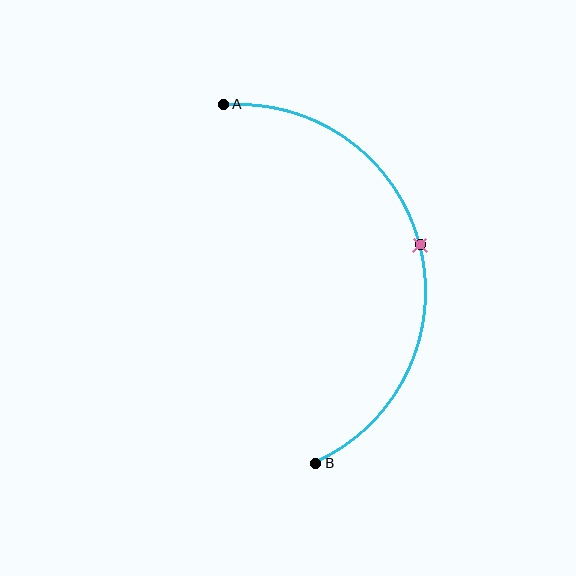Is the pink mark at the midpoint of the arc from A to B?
Yes. The pink mark lies on the arc at equal arc-length from both A and B — it is the arc midpoint.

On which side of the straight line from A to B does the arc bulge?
The arc bulges to the right of the straight line connecting A and B.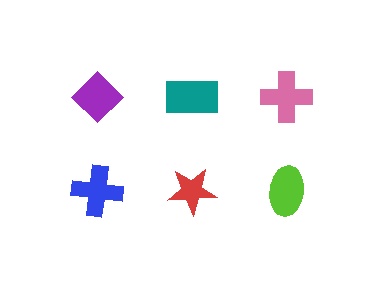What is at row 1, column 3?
A pink cross.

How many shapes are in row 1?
3 shapes.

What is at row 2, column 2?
A red star.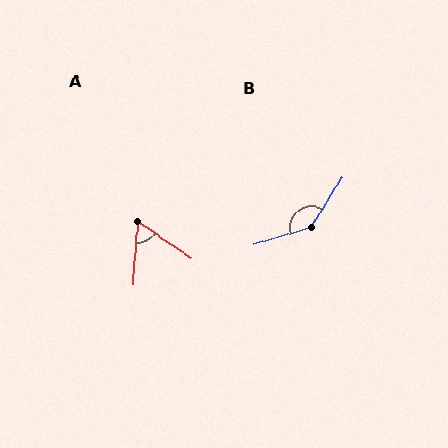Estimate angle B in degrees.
Approximately 139 degrees.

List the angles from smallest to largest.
A (60°), B (139°).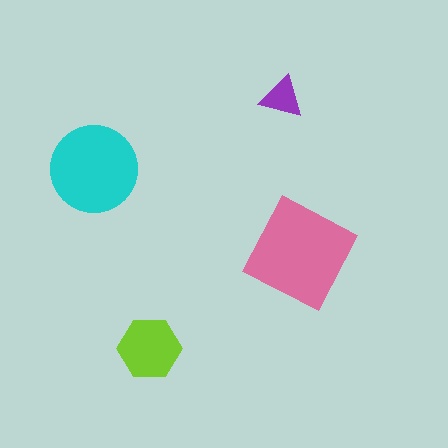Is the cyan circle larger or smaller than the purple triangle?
Larger.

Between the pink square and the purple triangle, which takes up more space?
The pink square.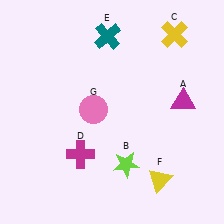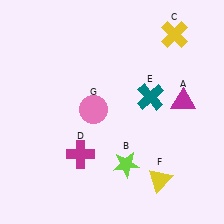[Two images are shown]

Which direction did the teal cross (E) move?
The teal cross (E) moved down.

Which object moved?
The teal cross (E) moved down.